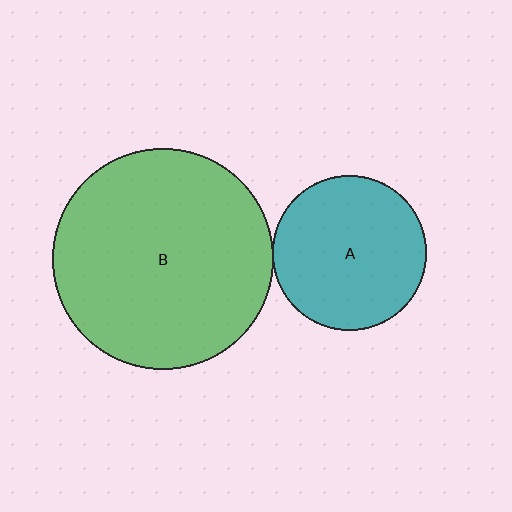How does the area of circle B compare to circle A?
Approximately 2.0 times.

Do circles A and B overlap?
Yes.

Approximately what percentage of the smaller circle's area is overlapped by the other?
Approximately 5%.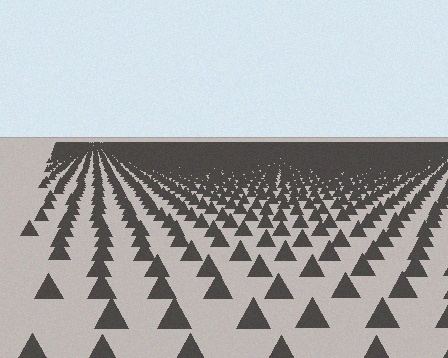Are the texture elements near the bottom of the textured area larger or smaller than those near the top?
Larger. Near the bottom, elements are closer to the viewer and appear at a bigger on-screen size.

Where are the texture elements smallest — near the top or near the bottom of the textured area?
Near the top.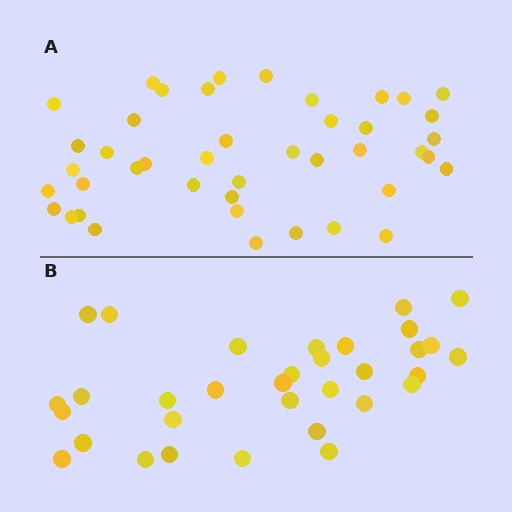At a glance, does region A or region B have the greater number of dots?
Region A (the top region) has more dots.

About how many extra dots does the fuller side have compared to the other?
Region A has roughly 10 or so more dots than region B.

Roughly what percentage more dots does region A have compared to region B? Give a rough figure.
About 30% more.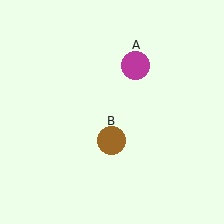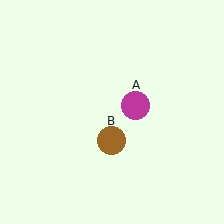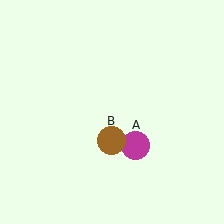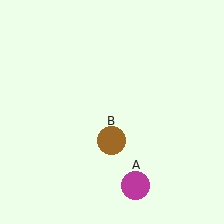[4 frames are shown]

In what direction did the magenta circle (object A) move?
The magenta circle (object A) moved down.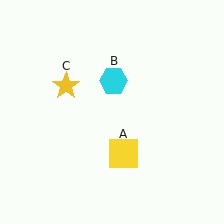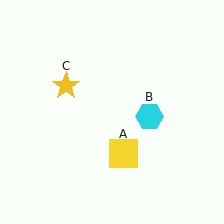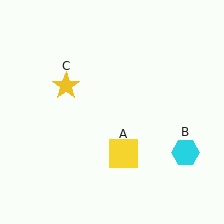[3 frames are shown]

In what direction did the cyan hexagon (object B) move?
The cyan hexagon (object B) moved down and to the right.